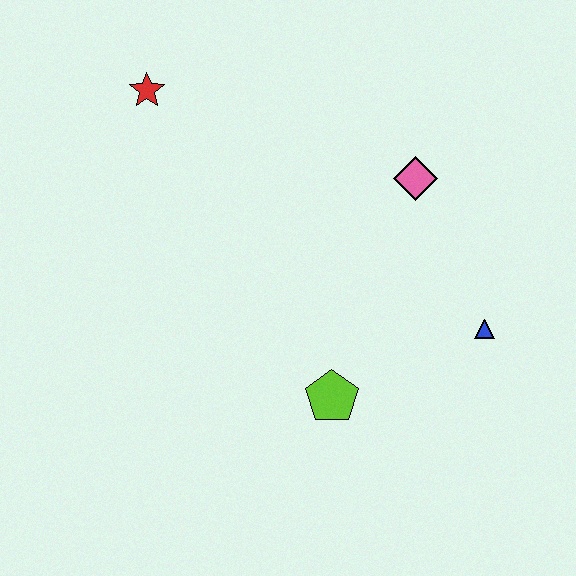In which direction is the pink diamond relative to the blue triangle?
The pink diamond is above the blue triangle.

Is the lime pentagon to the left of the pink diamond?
Yes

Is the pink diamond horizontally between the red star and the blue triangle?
Yes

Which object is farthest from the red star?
The blue triangle is farthest from the red star.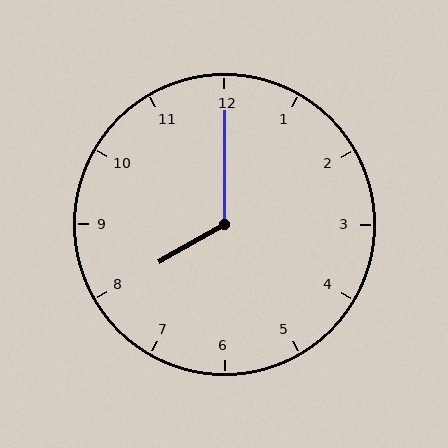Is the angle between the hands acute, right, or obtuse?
It is obtuse.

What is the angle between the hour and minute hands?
Approximately 120 degrees.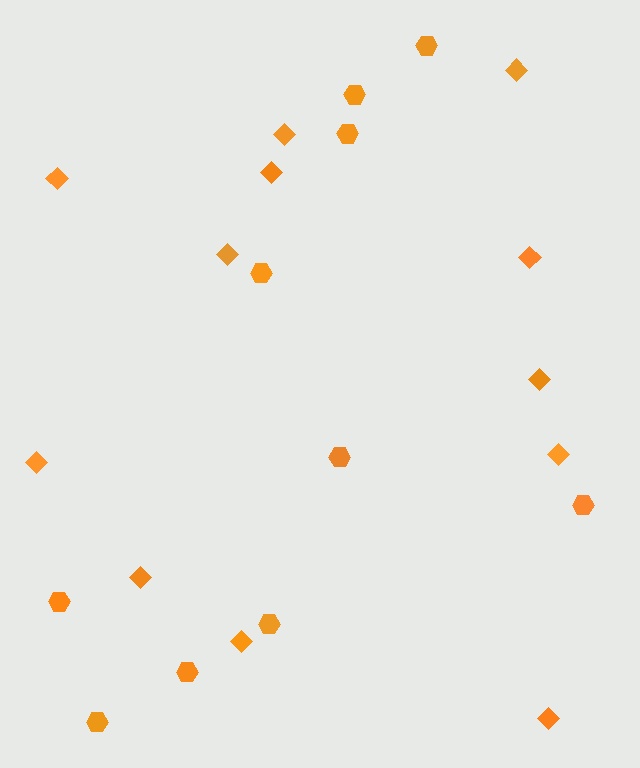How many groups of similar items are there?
There are 2 groups: one group of hexagons (10) and one group of diamonds (12).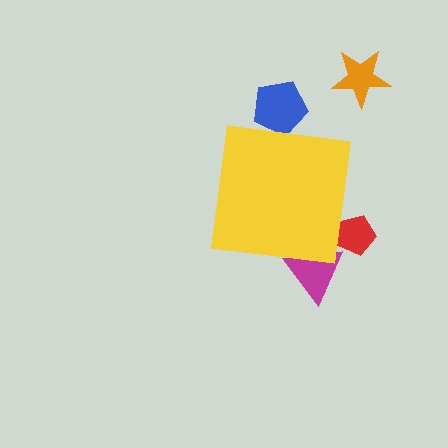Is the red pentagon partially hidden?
Yes, the red pentagon is partially hidden behind the yellow square.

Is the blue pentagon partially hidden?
Yes, the blue pentagon is partially hidden behind the yellow square.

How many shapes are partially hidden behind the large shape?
3 shapes are partially hidden.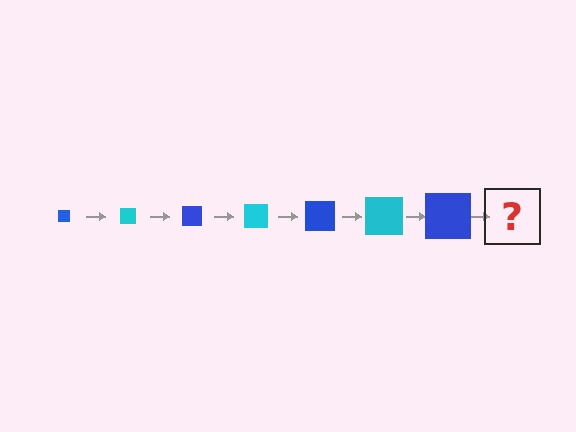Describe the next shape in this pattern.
It should be a cyan square, larger than the previous one.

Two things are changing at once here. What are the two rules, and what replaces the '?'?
The two rules are that the square grows larger each step and the color cycles through blue and cyan. The '?' should be a cyan square, larger than the previous one.